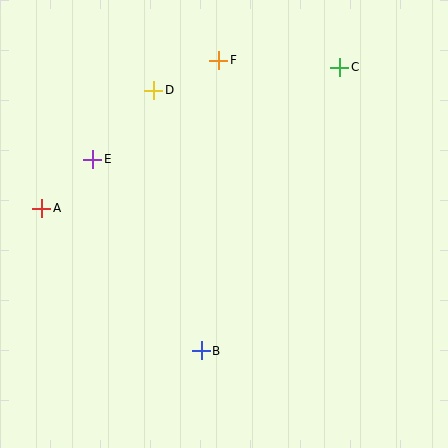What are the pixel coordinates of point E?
Point E is at (93, 159).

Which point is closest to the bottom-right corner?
Point B is closest to the bottom-right corner.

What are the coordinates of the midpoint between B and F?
The midpoint between B and F is at (210, 205).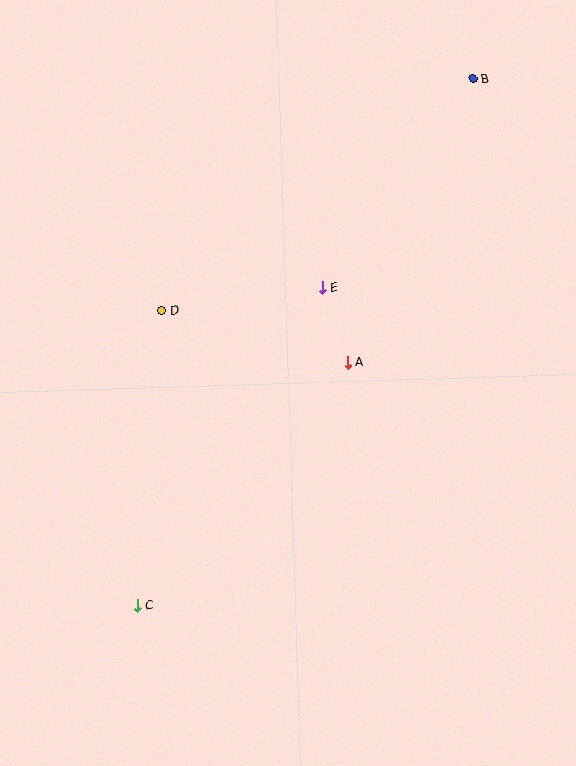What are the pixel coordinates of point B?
Point B is at (473, 79).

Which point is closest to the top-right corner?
Point B is closest to the top-right corner.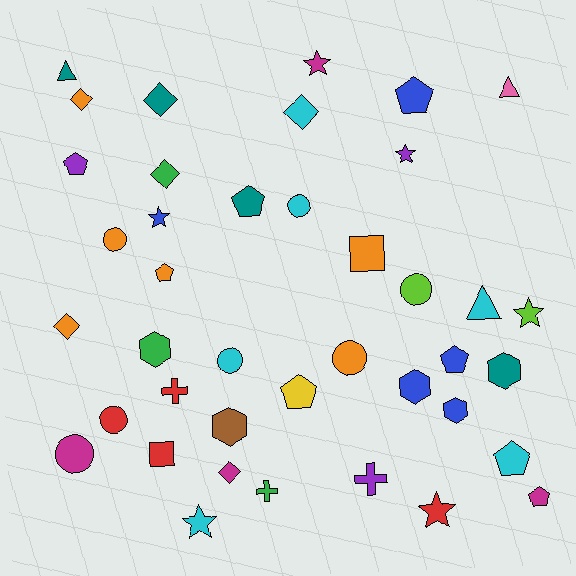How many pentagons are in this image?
There are 8 pentagons.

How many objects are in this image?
There are 40 objects.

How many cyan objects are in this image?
There are 6 cyan objects.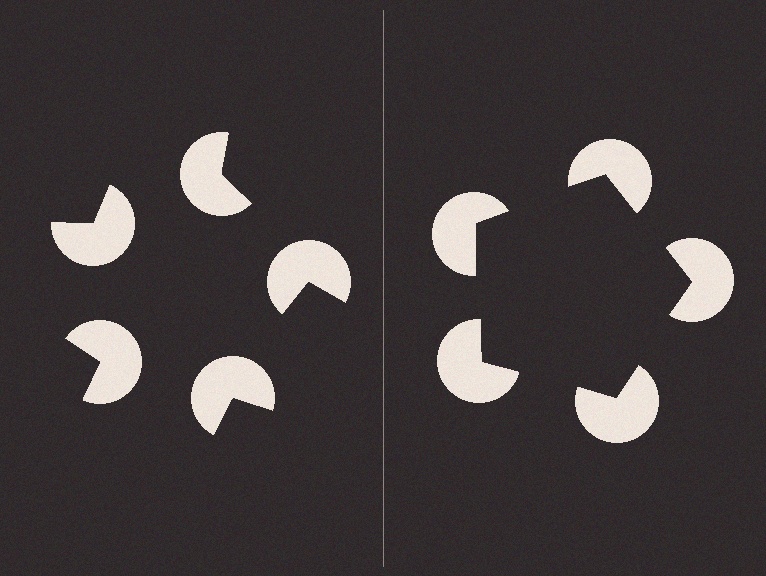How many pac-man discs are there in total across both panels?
10 — 5 on each side.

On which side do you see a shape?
An illusory pentagon appears on the right side. On the left side the wedge cuts are rotated, so no coherent shape forms.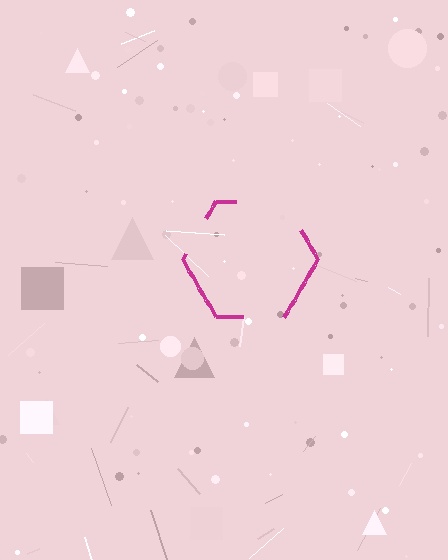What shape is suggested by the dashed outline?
The dashed outline suggests a hexagon.